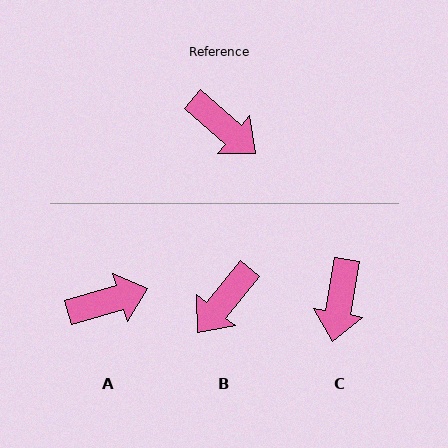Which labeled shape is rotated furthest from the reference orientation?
B, about 88 degrees away.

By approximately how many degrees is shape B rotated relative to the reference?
Approximately 88 degrees clockwise.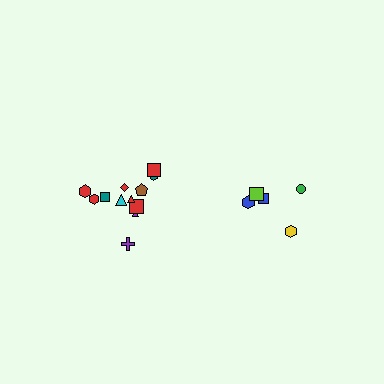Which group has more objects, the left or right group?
The left group.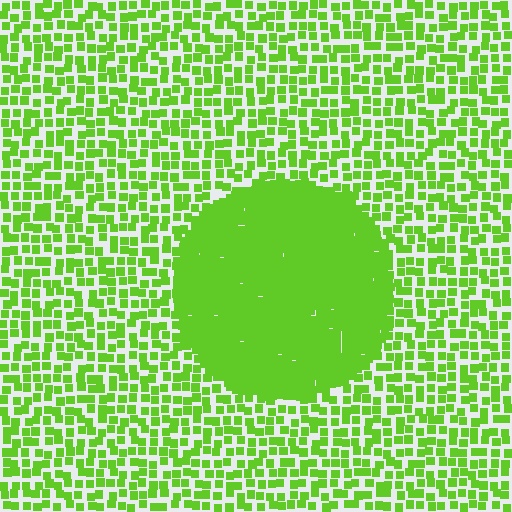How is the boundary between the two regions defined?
The boundary is defined by a change in element density (approximately 2.7x ratio). All elements are the same color, size, and shape.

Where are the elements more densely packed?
The elements are more densely packed inside the circle boundary.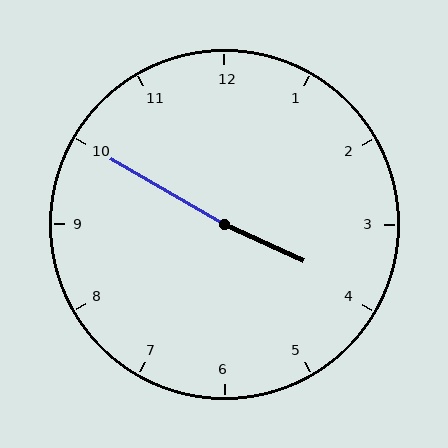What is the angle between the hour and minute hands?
Approximately 175 degrees.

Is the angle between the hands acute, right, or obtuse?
It is obtuse.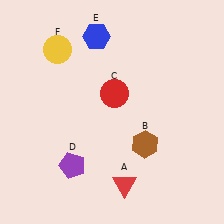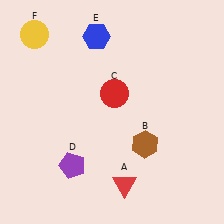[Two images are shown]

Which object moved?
The yellow circle (F) moved left.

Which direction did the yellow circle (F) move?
The yellow circle (F) moved left.